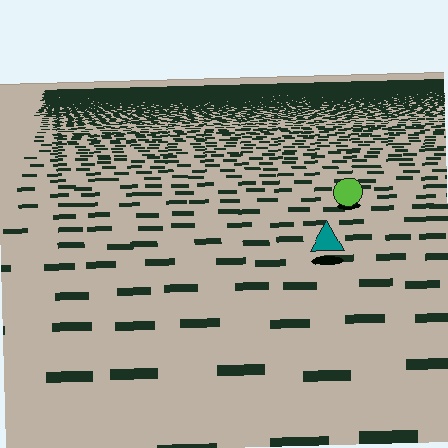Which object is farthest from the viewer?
The lime circle is farthest from the viewer. It appears smaller and the ground texture around it is denser.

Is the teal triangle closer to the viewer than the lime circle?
Yes. The teal triangle is closer — you can tell from the texture gradient: the ground texture is coarser near it.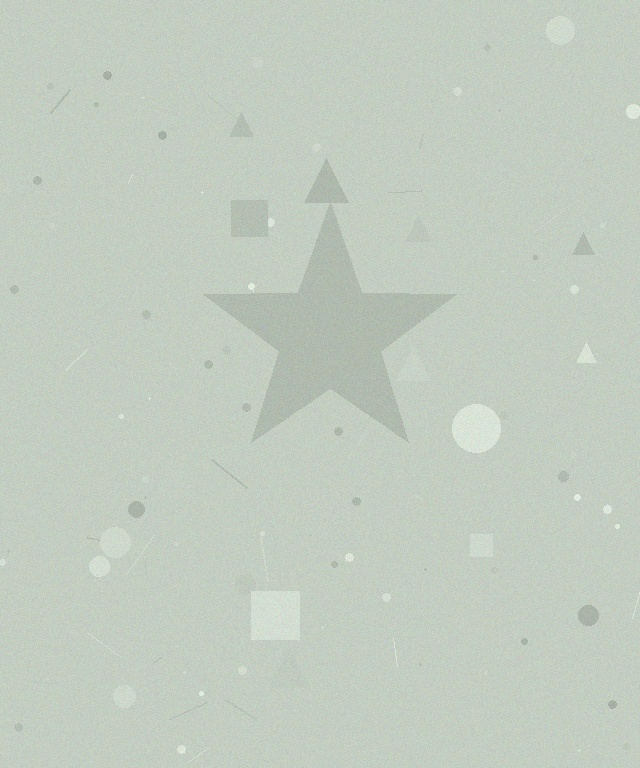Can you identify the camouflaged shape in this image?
The camouflaged shape is a star.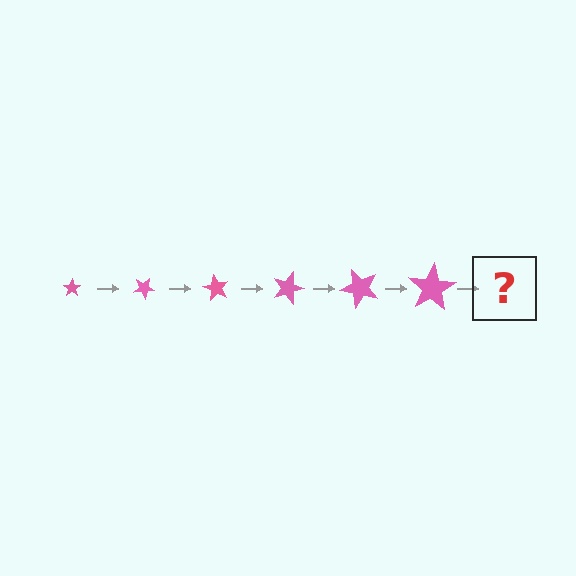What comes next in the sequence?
The next element should be a star, larger than the previous one and rotated 180 degrees from the start.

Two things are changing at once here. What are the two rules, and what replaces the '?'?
The two rules are that the star grows larger each step and it rotates 30 degrees each step. The '?' should be a star, larger than the previous one and rotated 180 degrees from the start.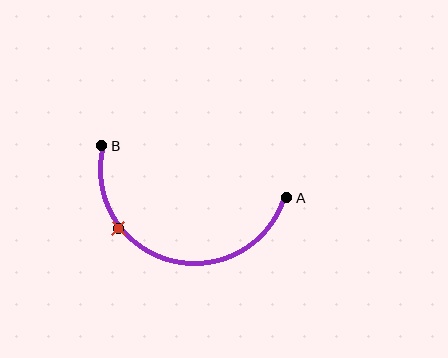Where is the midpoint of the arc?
The arc midpoint is the point on the curve farthest from the straight line joining A and B. It sits below that line.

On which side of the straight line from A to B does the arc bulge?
The arc bulges below the straight line connecting A and B.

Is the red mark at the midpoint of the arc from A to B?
No. The red mark lies on the arc but is closer to endpoint B. The arc midpoint would be at the point on the curve equidistant along the arc from both A and B.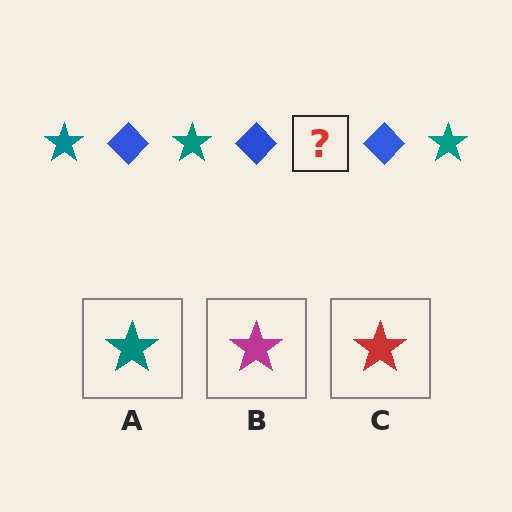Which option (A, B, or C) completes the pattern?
A.